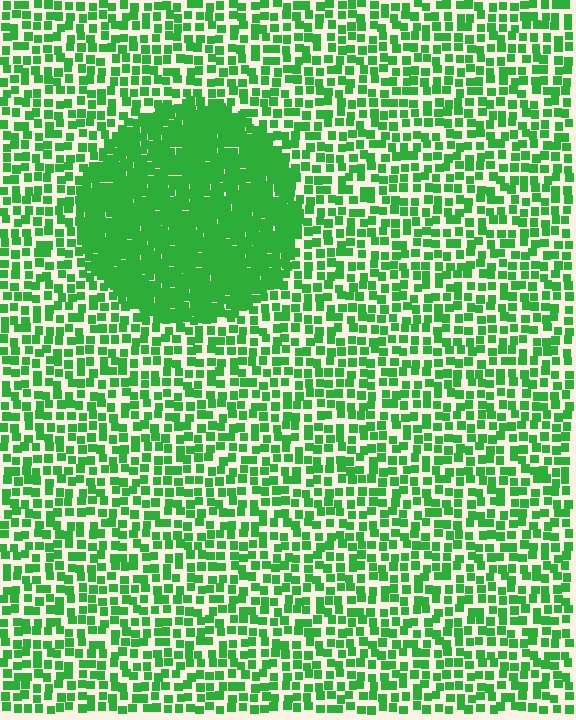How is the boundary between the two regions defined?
The boundary is defined by a change in element density (approximately 2.4x ratio). All elements are the same color, size, and shape.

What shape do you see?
I see a circle.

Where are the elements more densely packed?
The elements are more densely packed inside the circle boundary.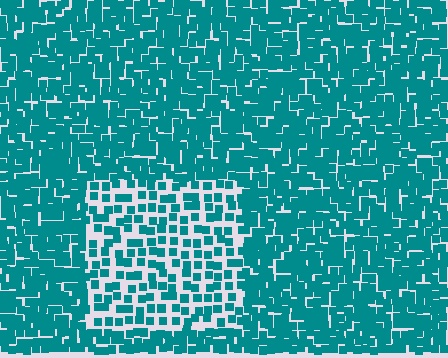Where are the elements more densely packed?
The elements are more densely packed outside the rectangle boundary.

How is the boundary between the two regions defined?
The boundary is defined by a change in element density (approximately 2.1x ratio). All elements are the same color, size, and shape.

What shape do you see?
I see a rectangle.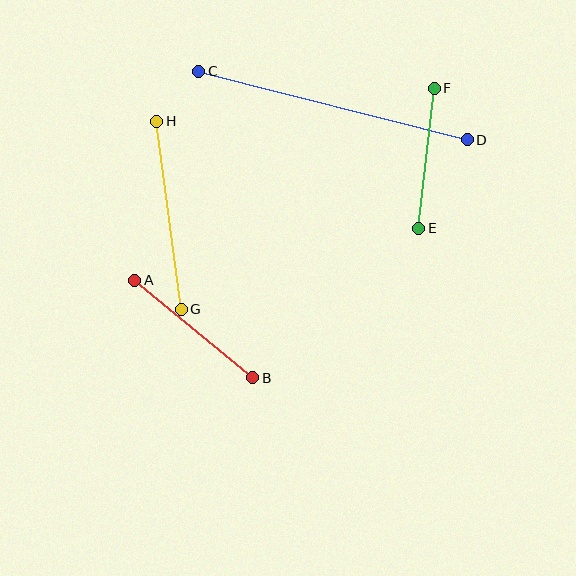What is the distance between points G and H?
The distance is approximately 190 pixels.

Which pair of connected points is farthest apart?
Points C and D are farthest apart.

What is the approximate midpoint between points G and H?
The midpoint is at approximately (169, 215) pixels.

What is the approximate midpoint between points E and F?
The midpoint is at approximately (427, 158) pixels.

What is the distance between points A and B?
The distance is approximately 153 pixels.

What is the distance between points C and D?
The distance is approximately 277 pixels.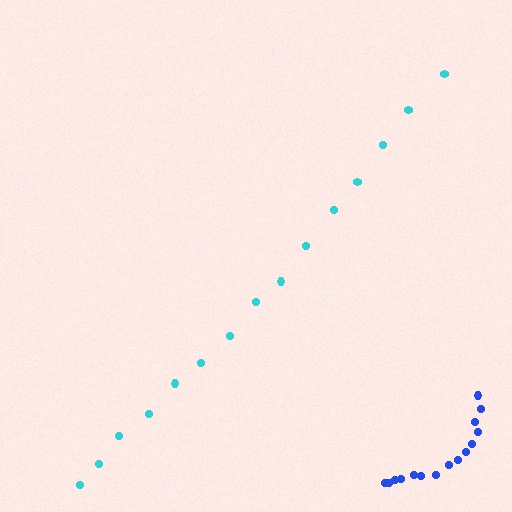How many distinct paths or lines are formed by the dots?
There are 2 distinct paths.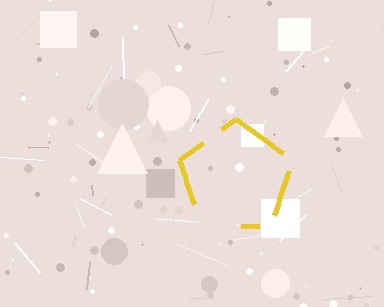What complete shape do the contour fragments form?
The contour fragments form a pentagon.